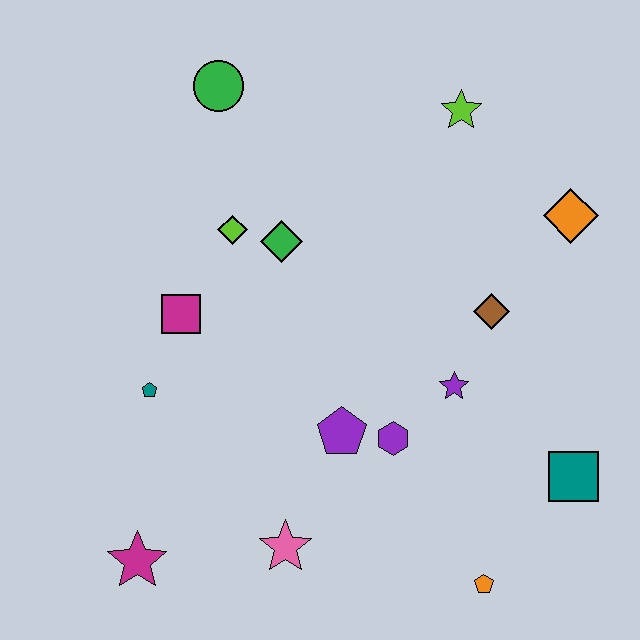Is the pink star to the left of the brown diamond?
Yes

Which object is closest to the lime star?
The orange diamond is closest to the lime star.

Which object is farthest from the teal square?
The green circle is farthest from the teal square.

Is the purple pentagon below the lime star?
Yes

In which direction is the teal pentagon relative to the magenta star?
The teal pentagon is above the magenta star.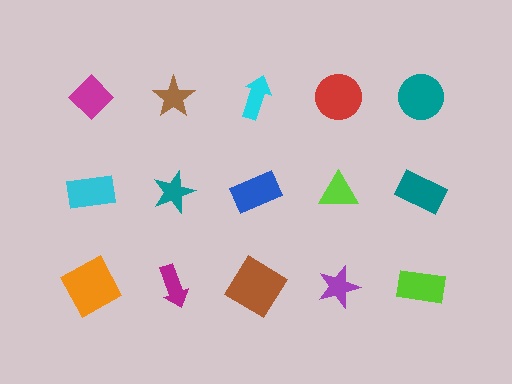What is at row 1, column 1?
A magenta diamond.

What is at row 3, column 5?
A lime rectangle.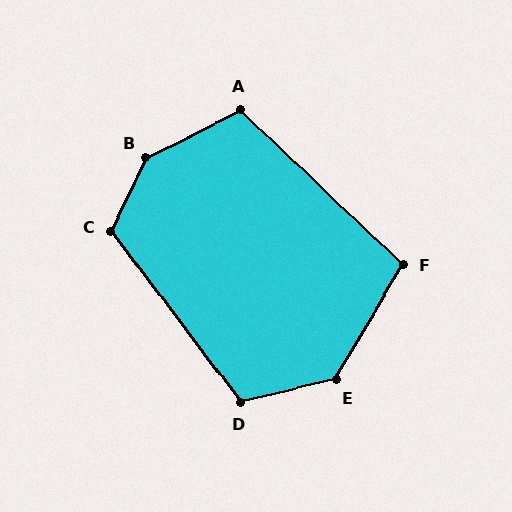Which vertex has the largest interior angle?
B, at approximately 143 degrees.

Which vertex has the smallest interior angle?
F, at approximately 103 degrees.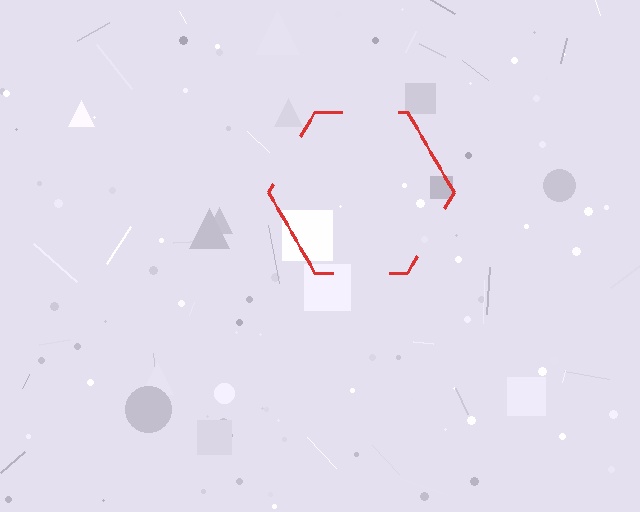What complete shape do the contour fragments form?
The contour fragments form a hexagon.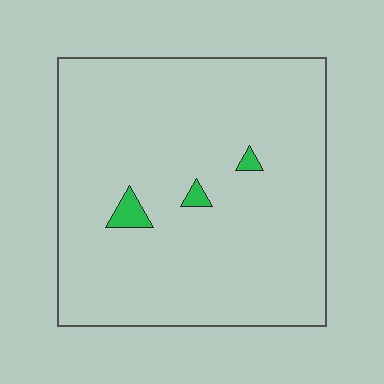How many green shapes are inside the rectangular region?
3.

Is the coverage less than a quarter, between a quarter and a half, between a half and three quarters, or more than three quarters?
Less than a quarter.